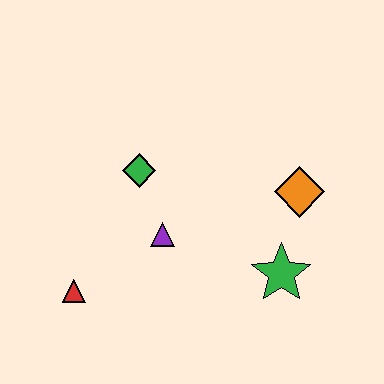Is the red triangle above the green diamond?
No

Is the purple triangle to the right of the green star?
No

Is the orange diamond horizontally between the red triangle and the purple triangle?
No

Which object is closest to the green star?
The orange diamond is closest to the green star.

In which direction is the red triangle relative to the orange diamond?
The red triangle is to the left of the orange diamond.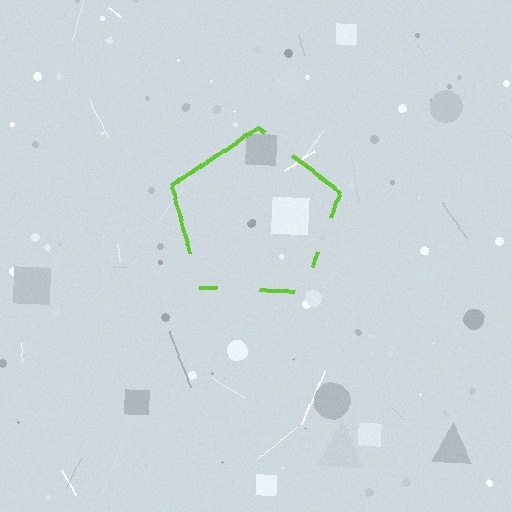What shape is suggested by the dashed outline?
The dashed outline suggests a pentagon.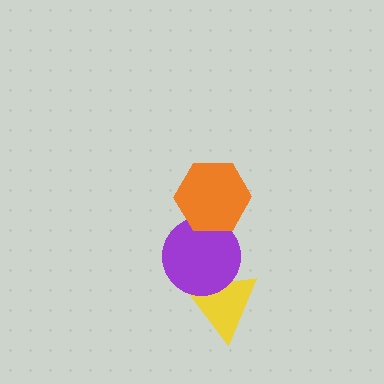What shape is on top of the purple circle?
The orange hexagon is on top of the purple circle.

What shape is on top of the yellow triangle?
The purple circle is on top of the yellow triangle.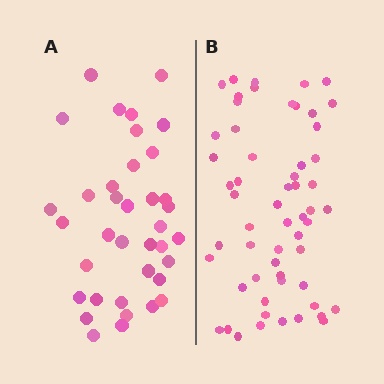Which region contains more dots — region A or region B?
Region B (the right region) has more dots.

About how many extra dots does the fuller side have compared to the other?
Region B has approximately 20 more dots than region A.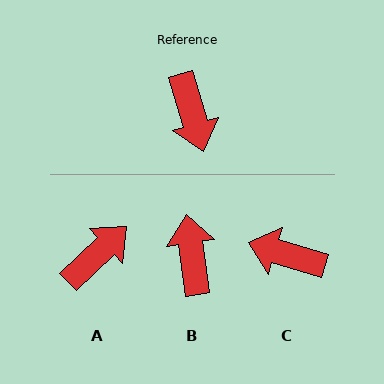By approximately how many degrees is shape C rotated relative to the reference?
Approximately 123 degrees clockwise.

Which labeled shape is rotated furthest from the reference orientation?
B, about 172 degrees away.